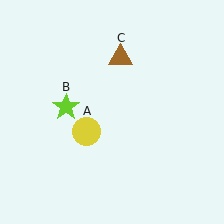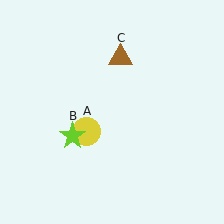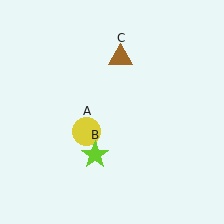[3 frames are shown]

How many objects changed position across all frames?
1 object changed position: lime star (object B).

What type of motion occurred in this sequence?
The lime star (object B) rotated counterclockwise around the center of the scene.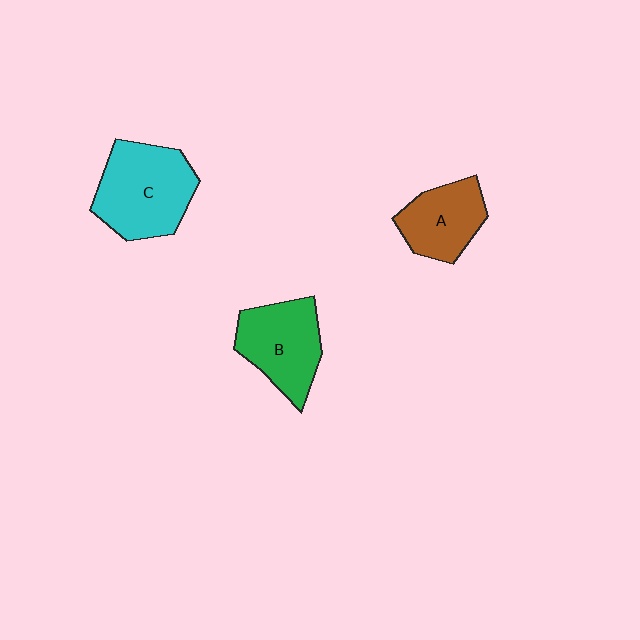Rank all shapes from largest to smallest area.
From largest to smallest: C (cyan), B (green), A (brown).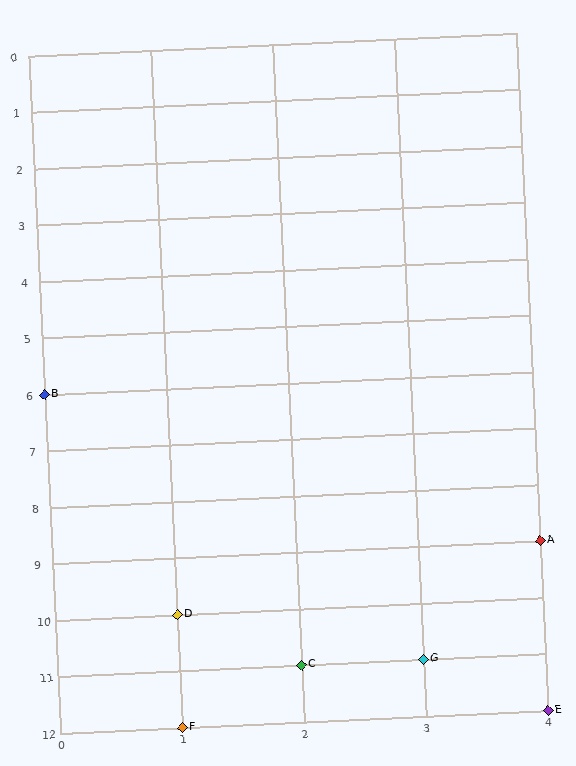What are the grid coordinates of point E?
Point E is at grid coordinates (4, 12).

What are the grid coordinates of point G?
Point G is at grid coordinates (3, 11).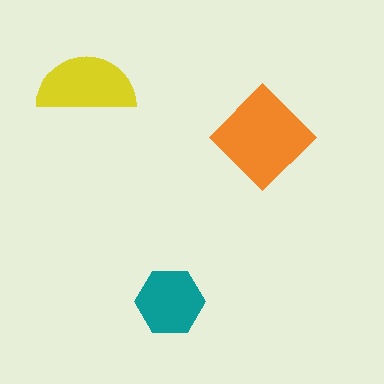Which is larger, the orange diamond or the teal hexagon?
The orange diamond.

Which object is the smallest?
The teal hexagon.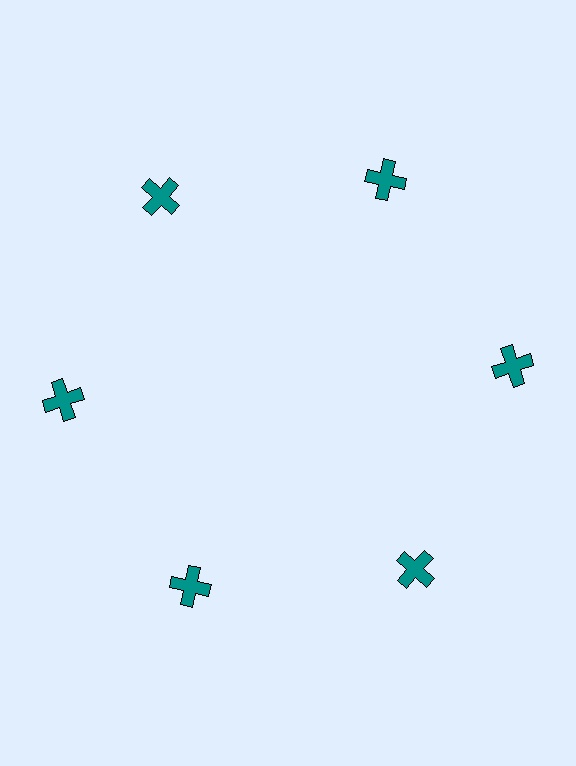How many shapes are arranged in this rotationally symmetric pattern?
There are 6 shapes, arranged in 6 groups of 1.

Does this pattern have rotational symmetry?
Yes, this pattern has 6-fold rotational symmetry. It looks the same after rotating 60 degrees around the center.